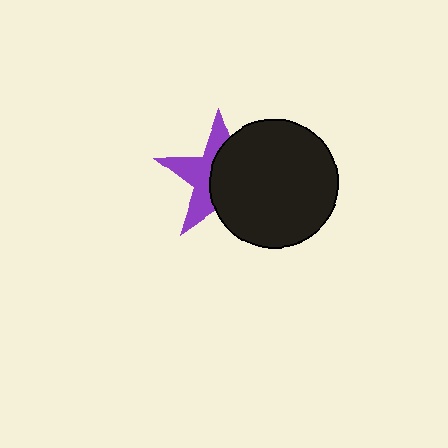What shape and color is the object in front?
The object in front is a black circle.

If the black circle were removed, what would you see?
You would see the complete purple star.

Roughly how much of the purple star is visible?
A small part of it is visible (roughly 44%).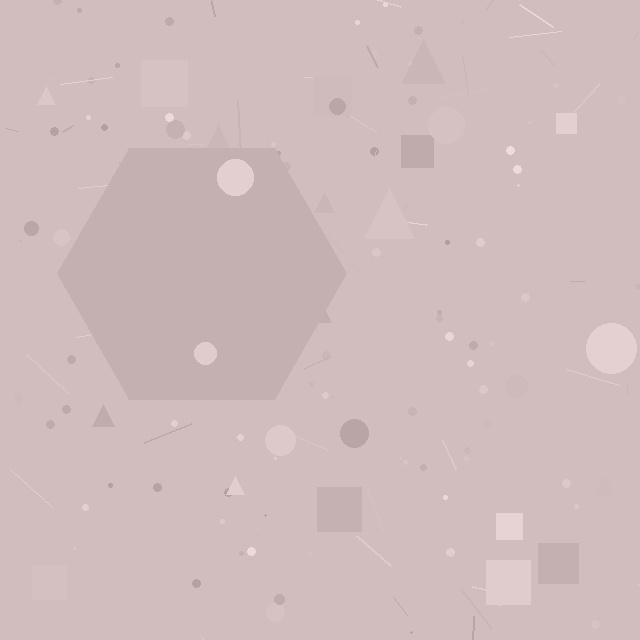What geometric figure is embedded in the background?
A hexagon is embedded in the background.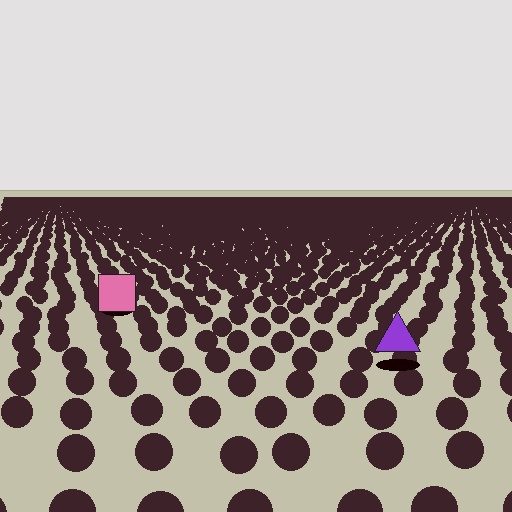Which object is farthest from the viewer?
The pink square is farthest from the viewer. It appears smaller and the ground texture around it is denser.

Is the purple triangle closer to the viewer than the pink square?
Yes. The purple triangle is closer — you can tell from the texture gradient: the ground texture is coarser near it.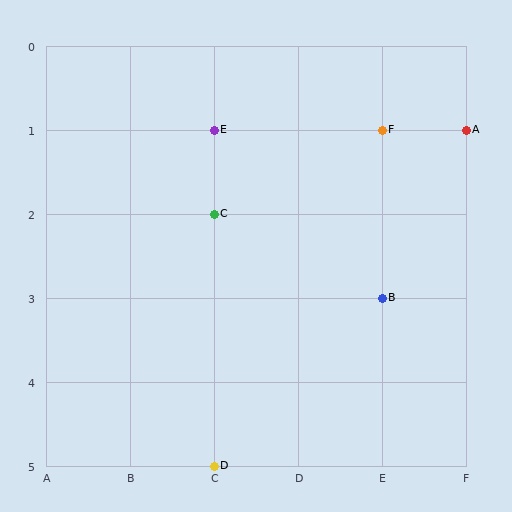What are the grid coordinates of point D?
Point D is at grid coordinates (C, 5).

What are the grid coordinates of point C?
Point C is at grid coordinates (C, 2).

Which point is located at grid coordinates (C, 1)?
Point E is at (C, 1).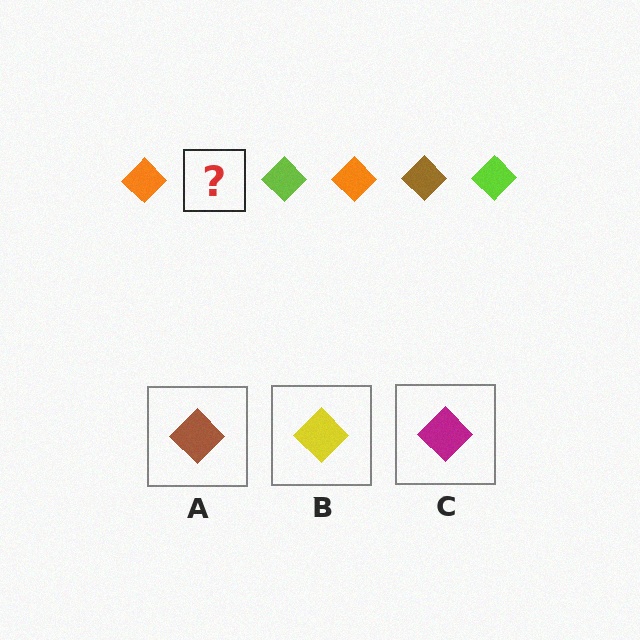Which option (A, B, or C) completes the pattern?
A.